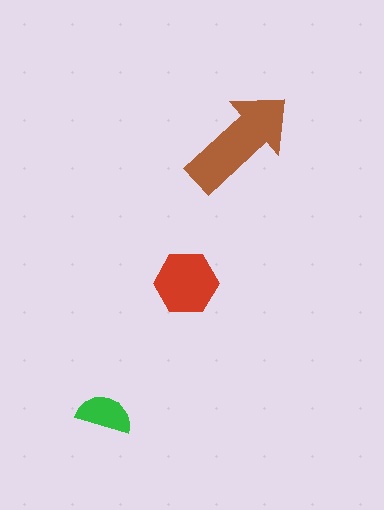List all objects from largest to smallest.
The brown arrow, the red hexagon, the green semicircle.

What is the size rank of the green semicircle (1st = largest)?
3rd.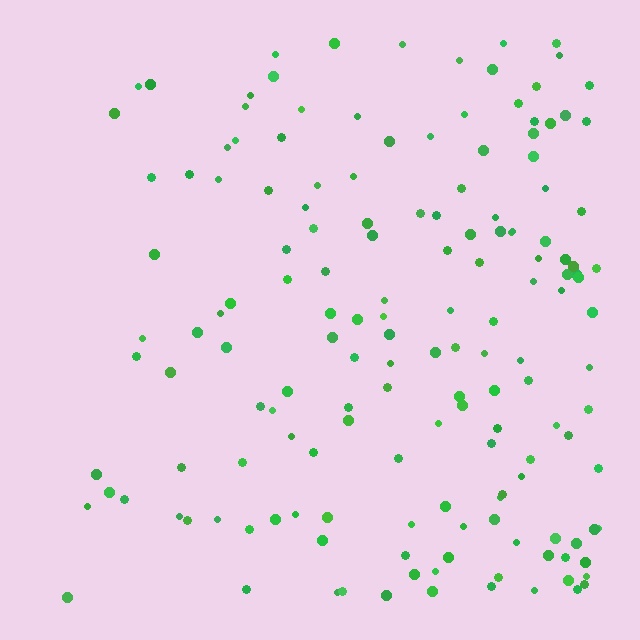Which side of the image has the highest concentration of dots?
The right.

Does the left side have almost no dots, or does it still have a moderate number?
Still a moderate number, just noticeably fewer than the right.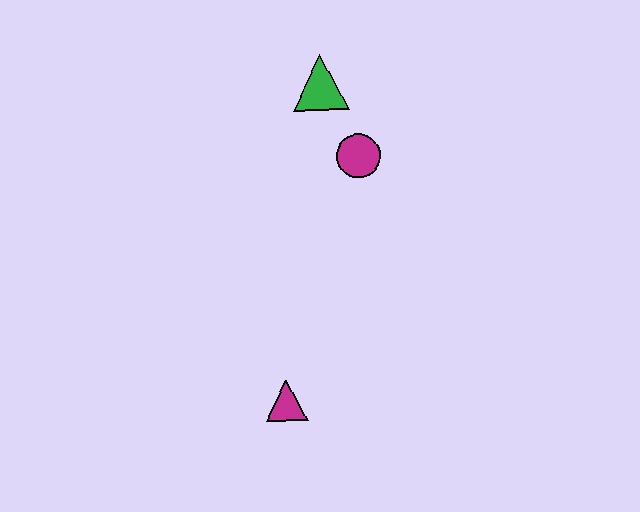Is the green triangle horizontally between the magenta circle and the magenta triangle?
Yes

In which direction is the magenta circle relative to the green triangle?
The magenta circle is below the green triangle.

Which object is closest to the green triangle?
The magenta circle is closest to the green triangle.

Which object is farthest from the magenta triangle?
The green triangle is farthest from the magenta triangle.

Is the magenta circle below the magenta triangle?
No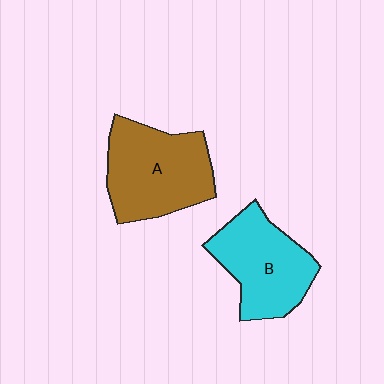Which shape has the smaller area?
Shape B (cyan).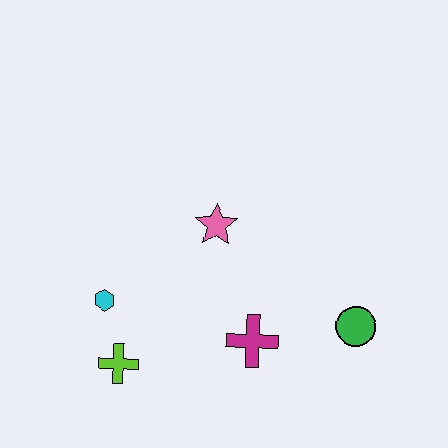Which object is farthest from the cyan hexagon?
The green circle is farthest from the cyan hexagon.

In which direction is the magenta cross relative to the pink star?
The magenta cross is below the pink star.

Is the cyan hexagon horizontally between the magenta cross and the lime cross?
No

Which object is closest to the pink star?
The magenta cross is closest to the pink star.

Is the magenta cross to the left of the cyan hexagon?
No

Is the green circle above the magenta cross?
Yes